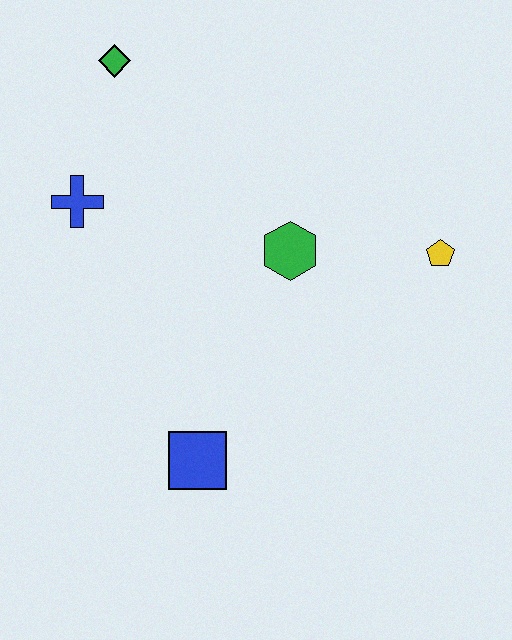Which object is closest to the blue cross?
The green diamond is closest to the blue cross.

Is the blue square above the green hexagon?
No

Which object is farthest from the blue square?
The green diamond is farthest from the blue square.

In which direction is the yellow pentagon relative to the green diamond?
The yellow pentagon is to the right of the green diamond.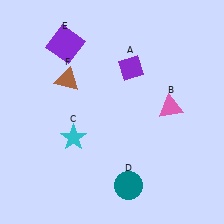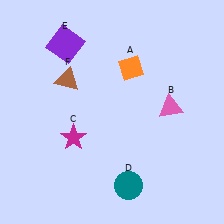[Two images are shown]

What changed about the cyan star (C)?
In Image 1, C is cyan. In Image 2, it changed to magenta.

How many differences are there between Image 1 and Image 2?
There are 2 differences between the two images.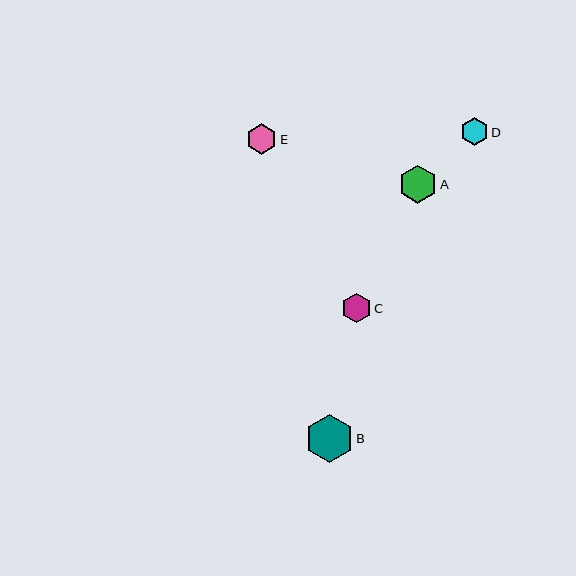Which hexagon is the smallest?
Hexagon D is the smallest with a size of approximately 28 pixels.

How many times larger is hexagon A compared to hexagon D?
Hexagon A is approximately 1.4 times the size of hexagon D.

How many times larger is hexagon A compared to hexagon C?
Hexagon A is approximately 1.3 times the size of hexagon C.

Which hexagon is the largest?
Hexagon B is the largest with a size of approximately 48 pixels.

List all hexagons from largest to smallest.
From largest to smallest: B, A, E, C, D.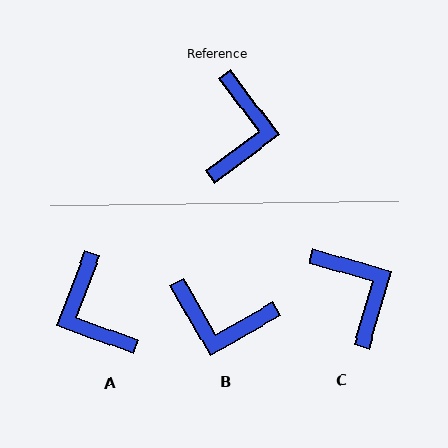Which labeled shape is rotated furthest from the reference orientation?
A, about 147 degrees away.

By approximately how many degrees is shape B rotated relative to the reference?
Approximately 97 degrees clockwise.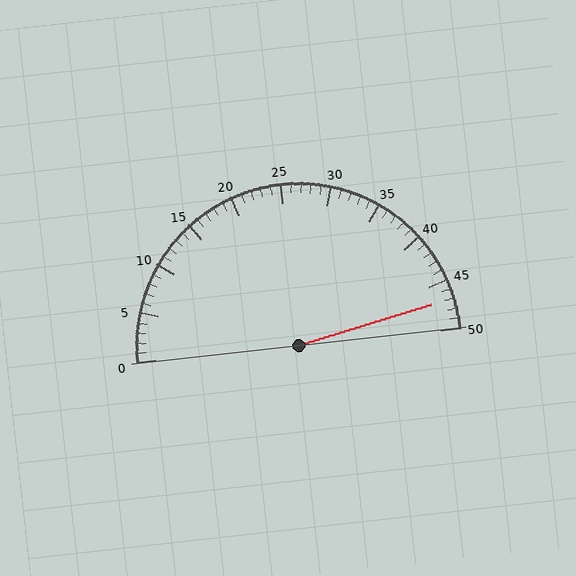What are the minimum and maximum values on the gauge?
The gauge ranges from 0 to 50.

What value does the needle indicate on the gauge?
The needle indicates approximately 47.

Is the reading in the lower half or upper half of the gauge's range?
The reading is in the upper half of the range (0 to 50).